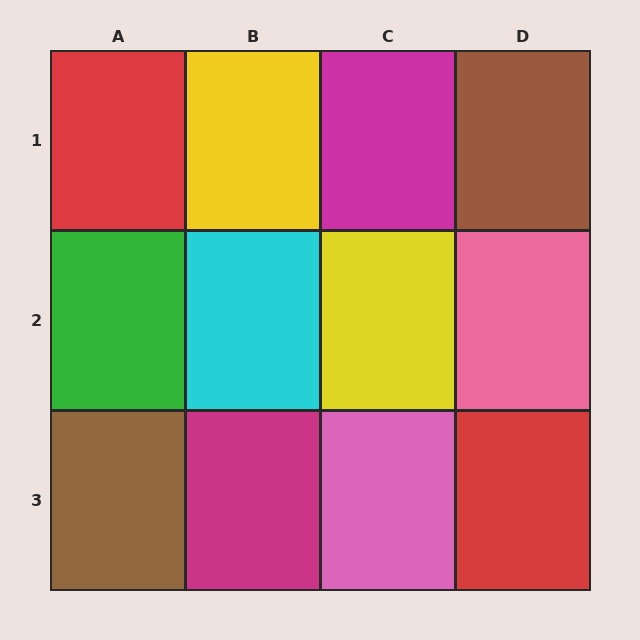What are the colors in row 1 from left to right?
Red, yellow, magenta, brown.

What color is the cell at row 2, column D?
Pink.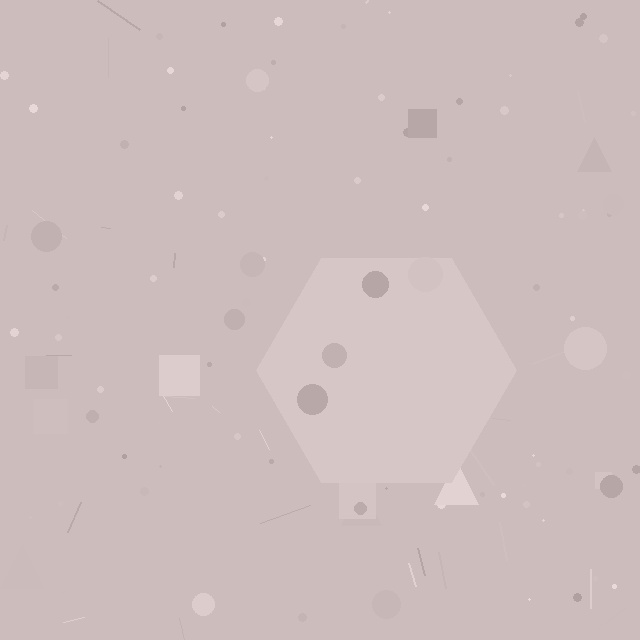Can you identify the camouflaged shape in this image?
The camouflaged shape is a hexagon.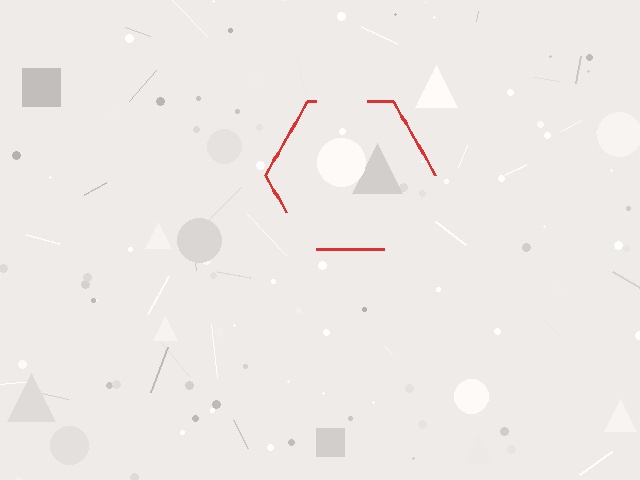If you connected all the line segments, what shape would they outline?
They would outline a hexagon.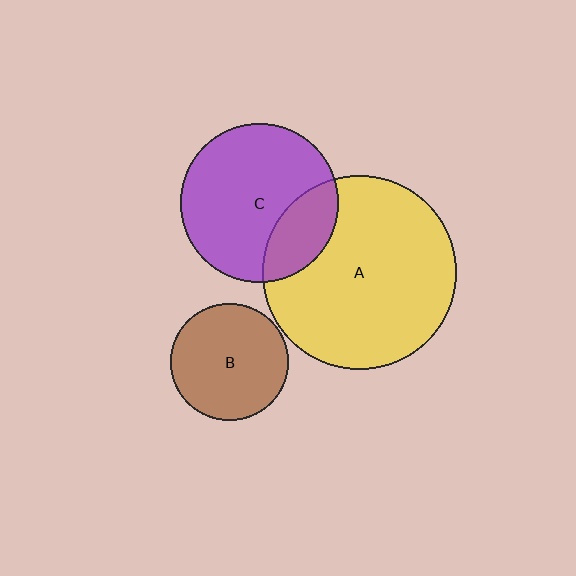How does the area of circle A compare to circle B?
Approximately 2.7 times.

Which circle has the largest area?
Circle A (yellow).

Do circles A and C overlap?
Yes.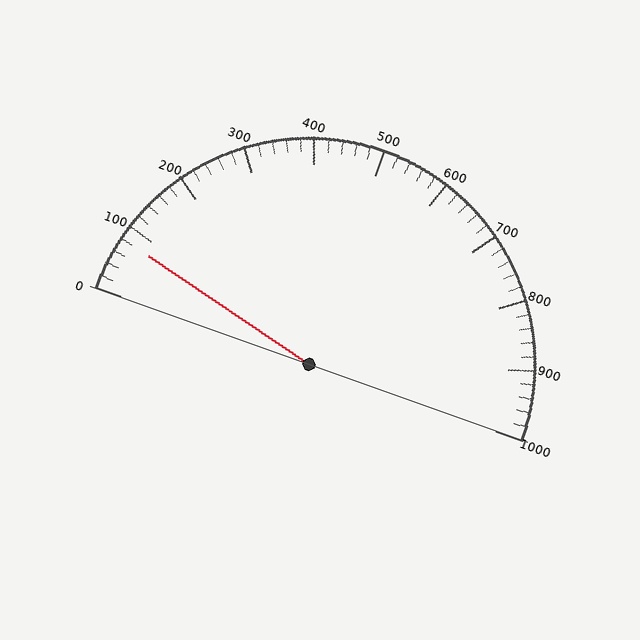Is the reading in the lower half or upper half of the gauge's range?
The reading is in the lower half of the range (0 to 1000).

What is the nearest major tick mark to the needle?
The nearest major tick mark is 100.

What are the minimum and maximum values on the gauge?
The gauge ranges from 0 to 1000.